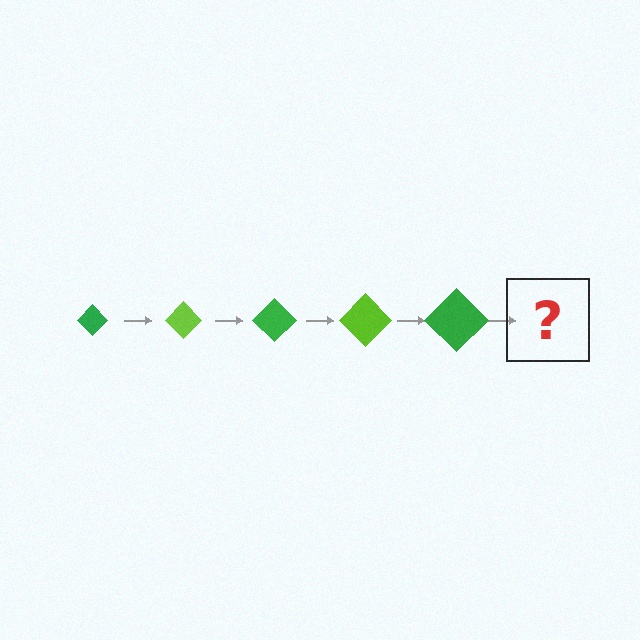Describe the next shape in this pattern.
It should be a lime diamond, larger than the previous one.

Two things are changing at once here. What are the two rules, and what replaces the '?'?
The two rules are that the diamond grows larger each step and the color cycles through green and lime. The '?' should be a lime diamond, larger than the previous one.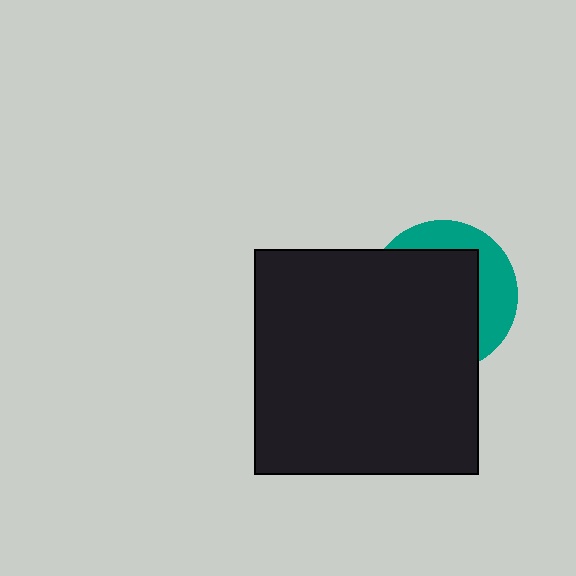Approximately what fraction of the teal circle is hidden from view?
Roughly 68% of the teal circle is hidden behind the black square.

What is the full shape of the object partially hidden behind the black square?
The partially hidden object is a teal circle.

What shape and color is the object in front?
The object in front is a black square.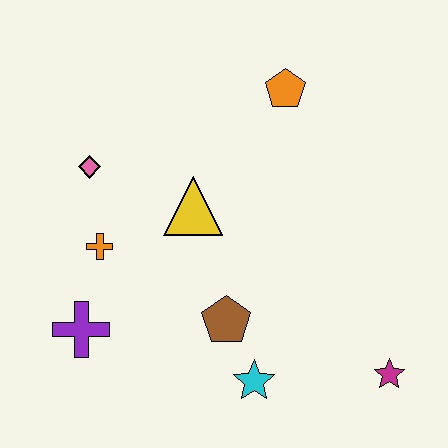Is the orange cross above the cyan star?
Yes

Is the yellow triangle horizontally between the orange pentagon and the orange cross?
Yes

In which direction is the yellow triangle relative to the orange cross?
The yellow triangle is to the right of the orange cross.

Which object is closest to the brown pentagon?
The cyan star is closest to the brown pentagon.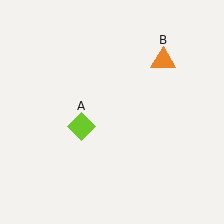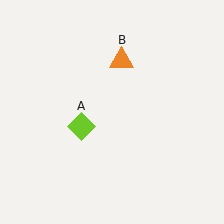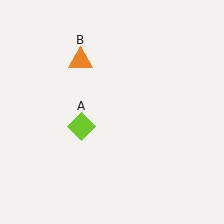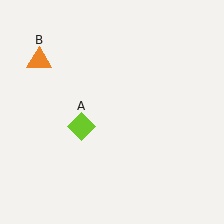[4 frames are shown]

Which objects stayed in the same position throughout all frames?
Lime diamond (object A) remained stationary.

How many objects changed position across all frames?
1 object changed position: orange triangle (object B).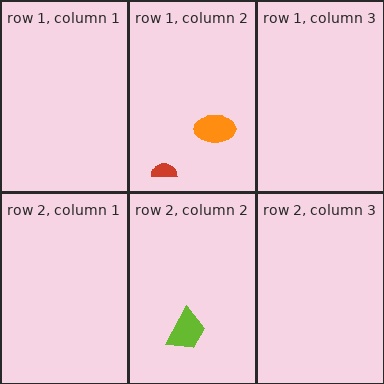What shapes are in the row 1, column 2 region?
The red semicircle, the orange ellipse.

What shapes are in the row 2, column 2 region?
The lime trapezoid.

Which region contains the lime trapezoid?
The row 2, column 2 region.